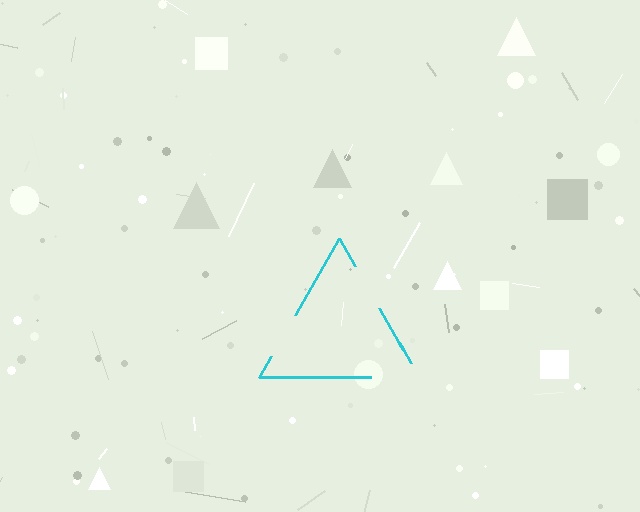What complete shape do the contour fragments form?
The contour fragments form a triangle.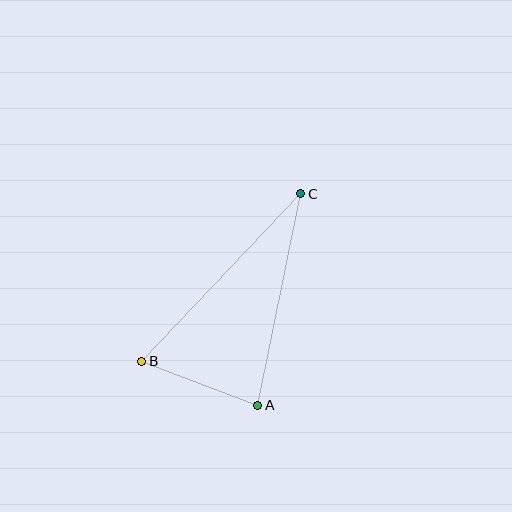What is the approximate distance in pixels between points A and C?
The distance between A and C is approximately 216 pixels.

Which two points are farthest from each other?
Points B and C are farthest from each other.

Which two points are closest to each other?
Points A and B are closest to each other.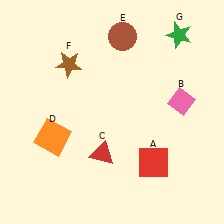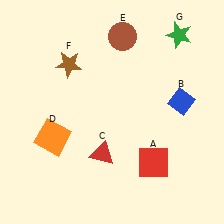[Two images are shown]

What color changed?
The diamond (B) changed from pink in Image 1 to blue in Image 2.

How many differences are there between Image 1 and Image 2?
There is 1 difference between the two images.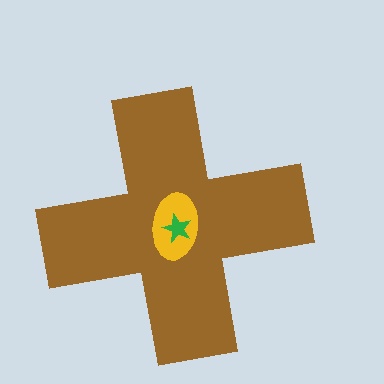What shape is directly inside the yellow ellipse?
The green star.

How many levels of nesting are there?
3.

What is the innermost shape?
The green star.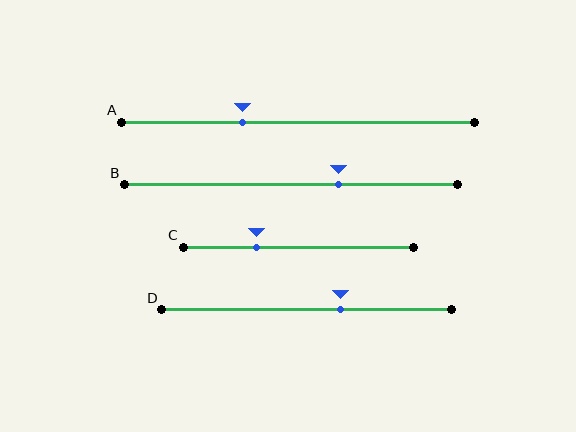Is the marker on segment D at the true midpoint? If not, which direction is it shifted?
No, the marker on segment D is shifted to the right by about 12% of the segment length.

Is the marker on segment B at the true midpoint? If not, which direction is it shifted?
No, the marker on segment B is shifted to the right by about 14% of the segment length.